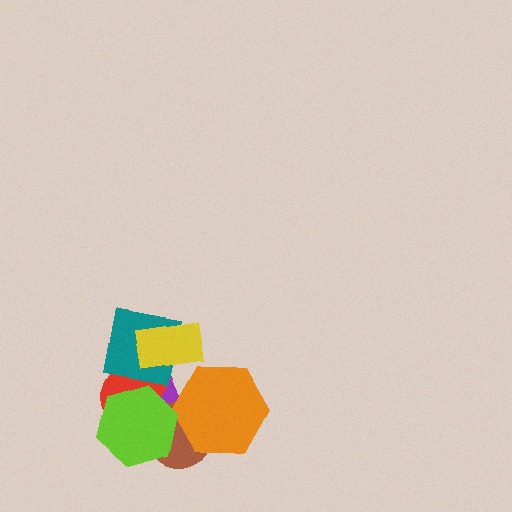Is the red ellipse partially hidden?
Yes, it is partially covered by another shape.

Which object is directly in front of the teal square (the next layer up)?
The yellow rectangle is directly in front of the teal square.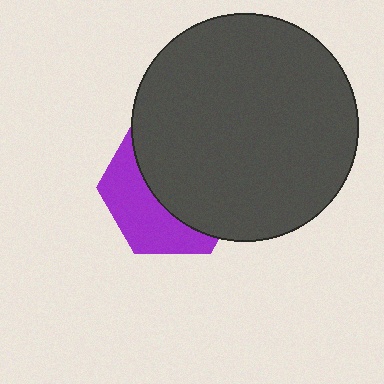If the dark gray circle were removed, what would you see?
You would see the complete purple hexagon.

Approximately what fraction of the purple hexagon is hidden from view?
Roughly 62% of the purple hexagon is hidden behind the dark gray circle.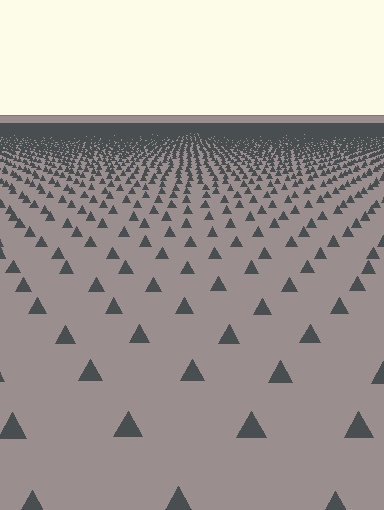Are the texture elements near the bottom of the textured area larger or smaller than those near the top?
Larger. Near the bottom, elements are closer to the viewer and appear at a bigger on-screen size.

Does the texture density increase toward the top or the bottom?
Density increases toward the top.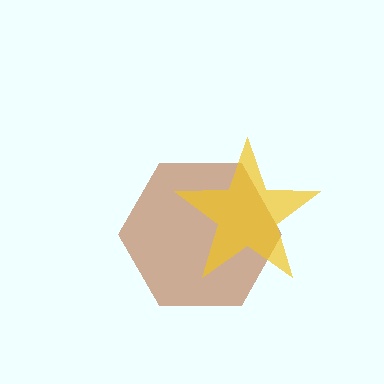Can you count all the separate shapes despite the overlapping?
Yes, there are 2 separate shapes.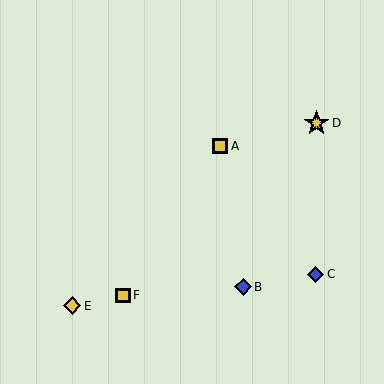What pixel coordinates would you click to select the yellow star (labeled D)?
Click at (316, 123) to select the yellow star D.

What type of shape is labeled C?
Shape C is a blue diamond.